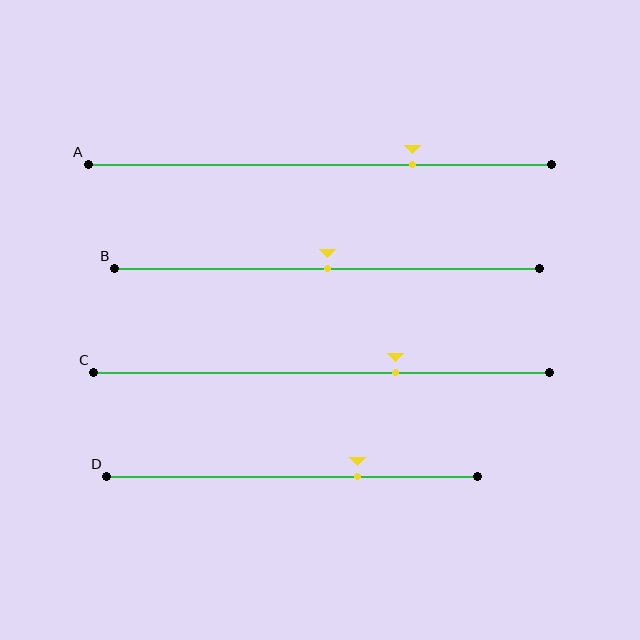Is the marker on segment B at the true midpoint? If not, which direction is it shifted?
Yes, the marker on segment B is at the true midpoint.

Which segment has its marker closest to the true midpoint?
Segment B has its marker closest to the true midpoint.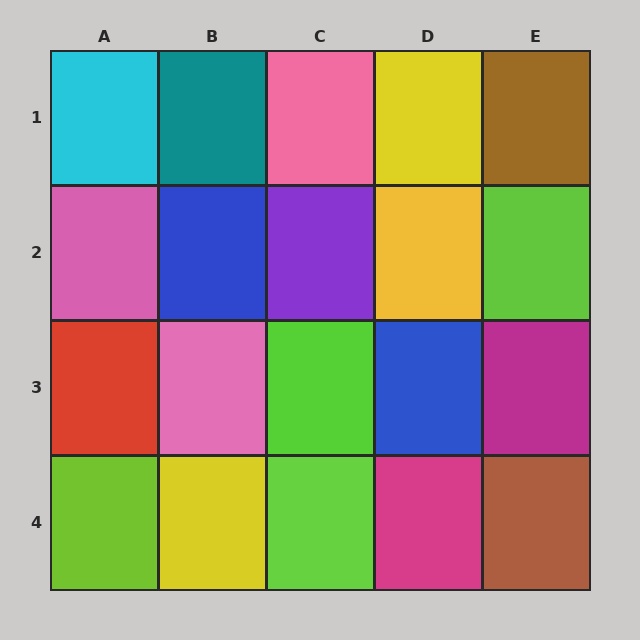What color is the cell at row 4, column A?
Lime.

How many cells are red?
1 cell is red.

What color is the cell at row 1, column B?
Teal.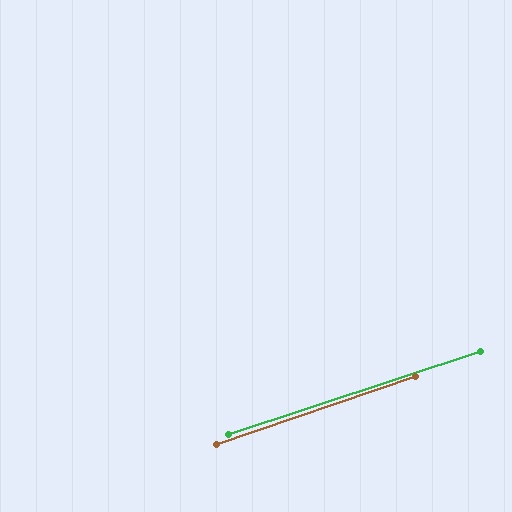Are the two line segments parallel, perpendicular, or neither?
Parallel — their directions differ by only 0.8°.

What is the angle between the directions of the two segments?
Approximately 1 degree.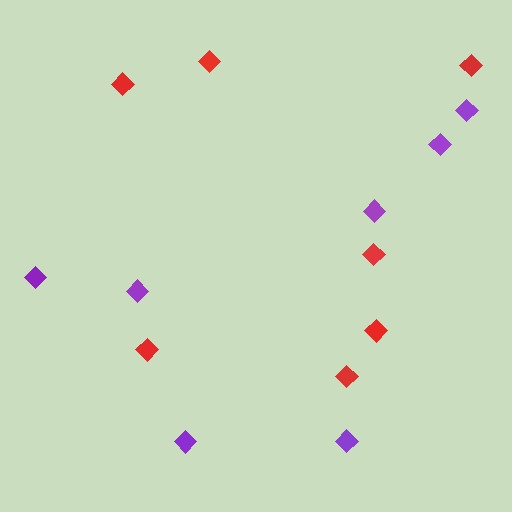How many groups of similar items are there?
There are 2 groups: one group of red diamonds (7) and one group of purple diamonds (7).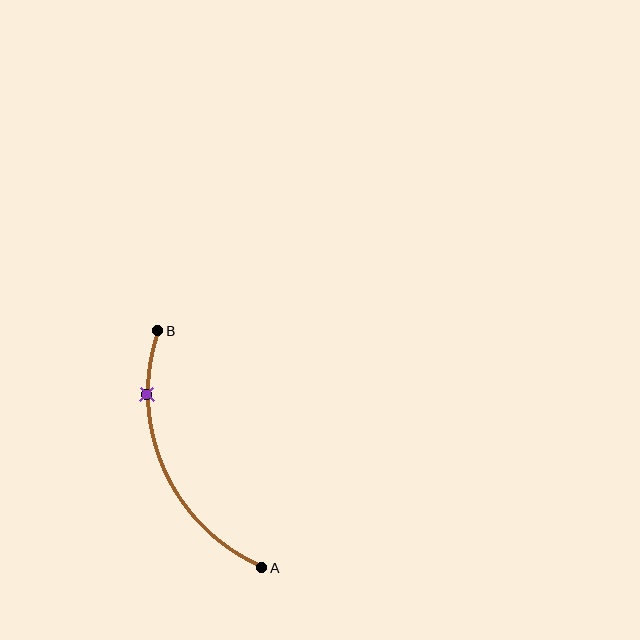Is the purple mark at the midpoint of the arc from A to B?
No. The purple mark lies on the arc but is closer to endpoint B. The arc midpoint would be at the point on the curve equidistant along the arc from both A and B.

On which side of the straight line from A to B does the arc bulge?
The arc bulges to the left of the straight line connecting A and B.